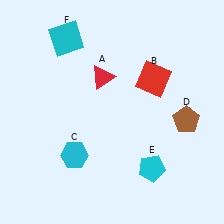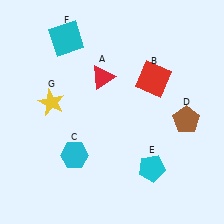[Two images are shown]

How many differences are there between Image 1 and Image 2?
There is 1 difference between the two images.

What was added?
A yellow star (G) was added in Image 2.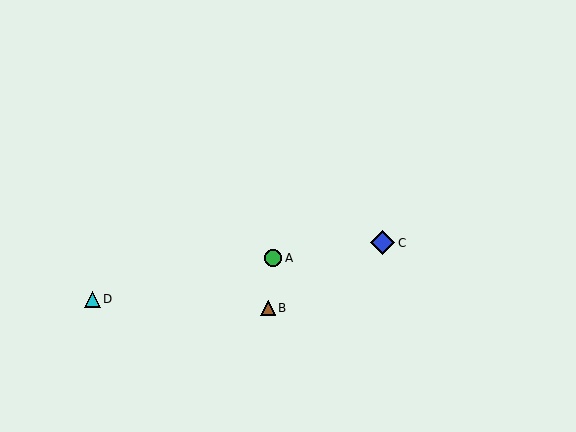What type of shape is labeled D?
Shape D is a cyan triangle.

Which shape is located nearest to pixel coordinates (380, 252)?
The blue diamond (labeled C) at (383, 243) is nearest to that location.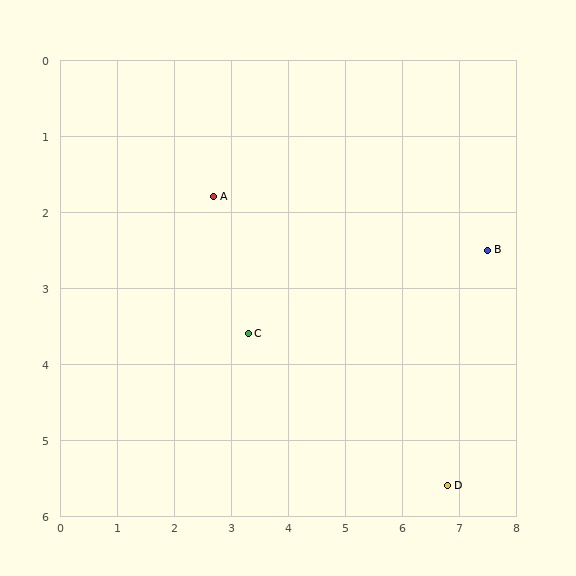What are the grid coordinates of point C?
Point C is at approximately (3.3, 3.6).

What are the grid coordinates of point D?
Point D is at approximately (6.8, 5.6).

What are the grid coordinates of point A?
Point A is at approximately (2.7, 1.8).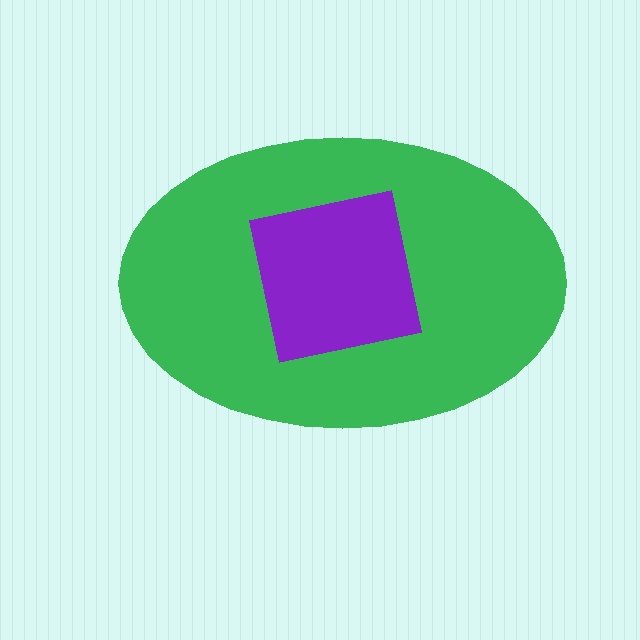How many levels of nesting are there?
2.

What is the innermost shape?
The purple square.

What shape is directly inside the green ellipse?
The purple square.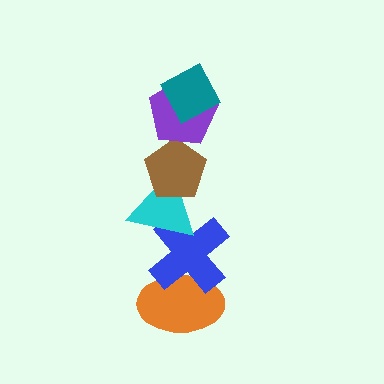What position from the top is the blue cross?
The blue cross is 5th from the top.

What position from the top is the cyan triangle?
The cyan triangle is 4th from the top.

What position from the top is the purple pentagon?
The purple pentagon is 2nd from the top.